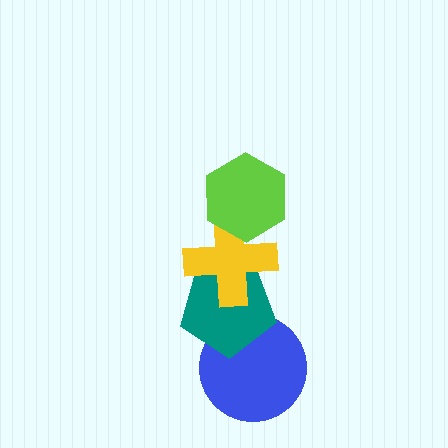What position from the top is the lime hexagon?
The lime hexagon is 1st from the top.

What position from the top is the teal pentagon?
The teal pentagon is 3rd from the top.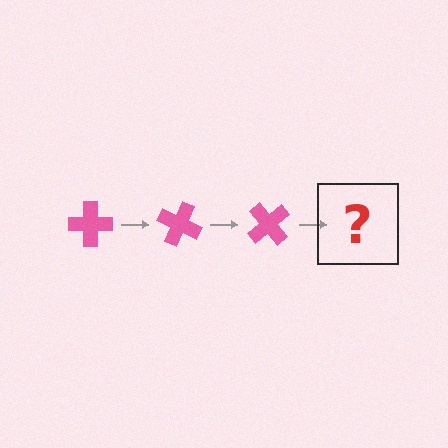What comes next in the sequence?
The next element should be a pink cross rotated 75 degrees.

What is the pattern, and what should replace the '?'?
The pattern is that the cross rotates 25 degrees each step. The '?' should be a pink cross rotated 75 degrees.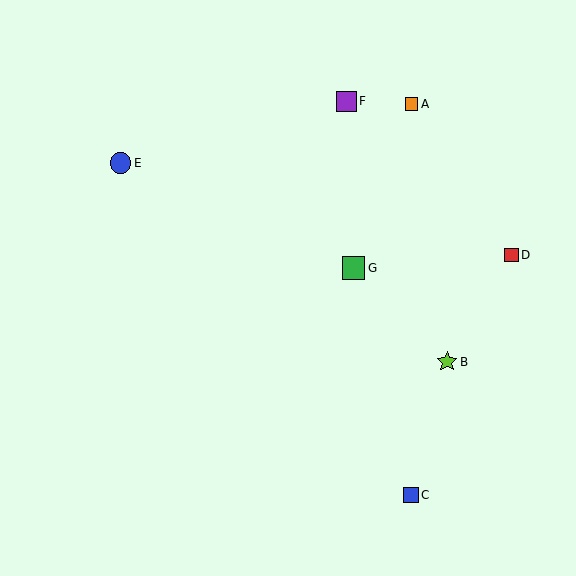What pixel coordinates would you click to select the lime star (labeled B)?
Click at (447, 362) to select the lime star B.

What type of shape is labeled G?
Shape G is a green square.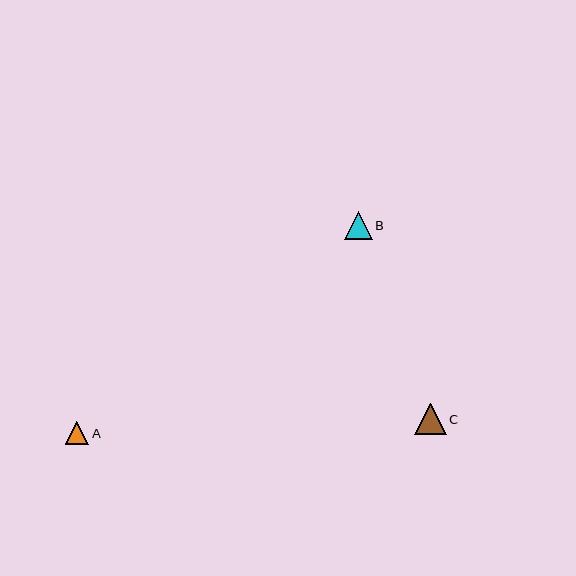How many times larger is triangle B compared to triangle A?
Triangle B is approximately 1.2 times the size of triangle A.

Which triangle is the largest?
Triangle C is the largest with a size of approximately 31 pixels.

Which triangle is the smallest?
Triangle A is the smallest with a size of approximately 24 pixels.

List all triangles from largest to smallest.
From largest to smallest: C, B, A.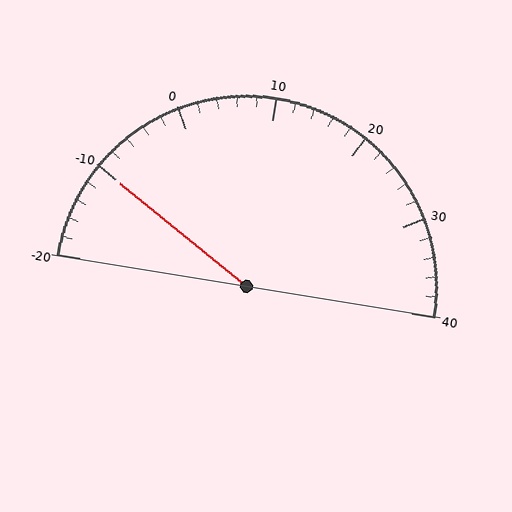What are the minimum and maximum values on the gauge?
The gauge ranges from -20 to 40.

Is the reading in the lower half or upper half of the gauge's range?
The reading is in the lower half of the range (-20 to 40).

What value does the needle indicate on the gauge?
The needle indicates approximately -10.